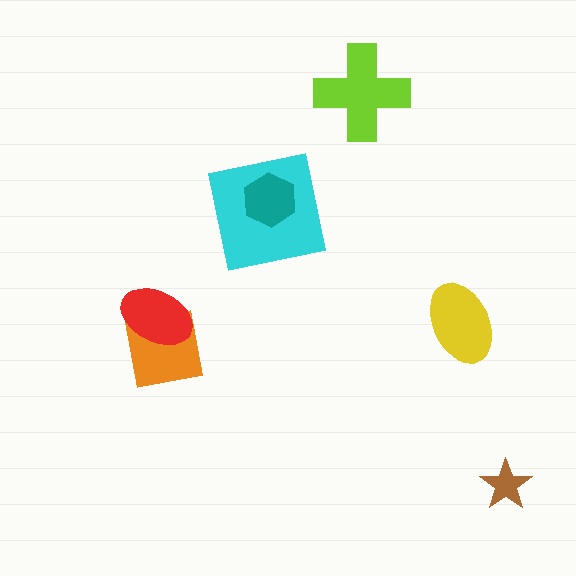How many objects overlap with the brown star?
0 objects overlap with the brown star.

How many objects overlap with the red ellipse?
1 object overlaps with the red ellipse.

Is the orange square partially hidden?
Yes, it is partially covered by another shape.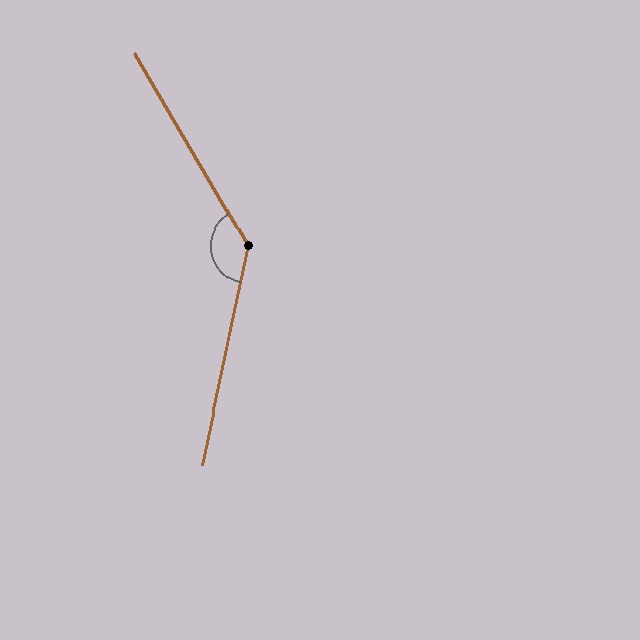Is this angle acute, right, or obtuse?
It is obtuse.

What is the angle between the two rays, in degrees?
Approximately 138 degrees.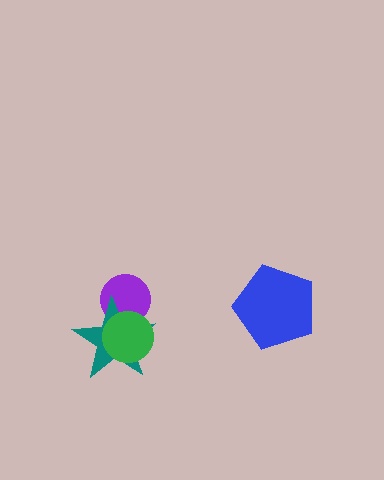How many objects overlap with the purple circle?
2 objects overlap with the purple circle.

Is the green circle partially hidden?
No, no other shape covers it.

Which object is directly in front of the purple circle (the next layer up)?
The teal star is directly in front of the purple circle.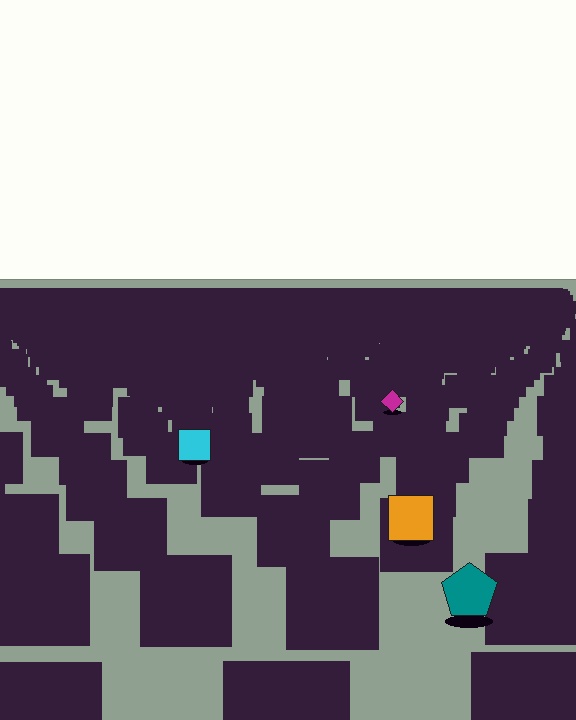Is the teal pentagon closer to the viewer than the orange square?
Yes. The teal pentagon is closer — you can tell from the texture gradient: the ground texture is coarser near it.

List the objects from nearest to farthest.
From nearest to farthest: the teal pentagon, the orange square, the cyan square, the magenta diamond.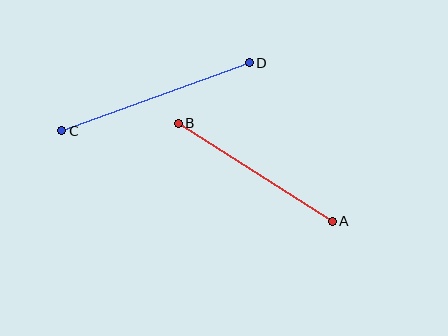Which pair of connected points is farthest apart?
Points C and D are farthest apart.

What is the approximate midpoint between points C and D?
The midpoint is at approximately (155, 97) pixels.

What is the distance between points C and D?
The distance is approximately 200 pixels.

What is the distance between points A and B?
The distance is approximately 183 pixels.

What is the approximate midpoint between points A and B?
The midpoint is at approximately (255, 172) pixels.